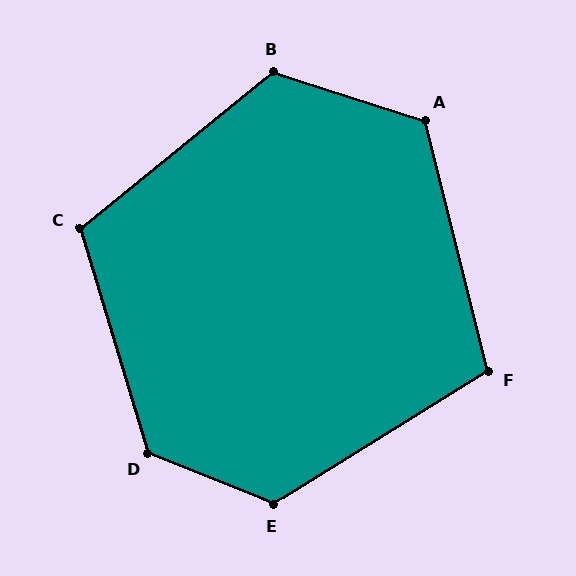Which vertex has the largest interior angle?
D, at approximately 129 degrees.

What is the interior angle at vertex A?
Approximately 122 degrees (obtuse).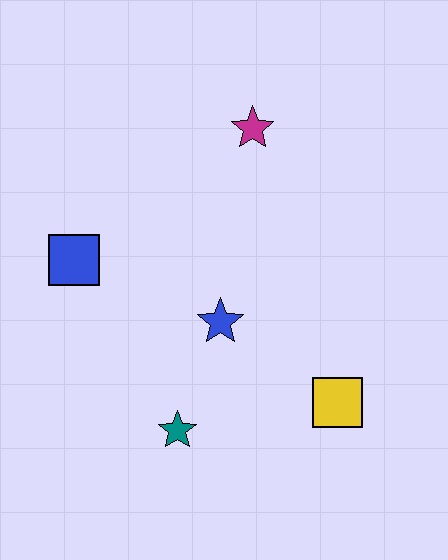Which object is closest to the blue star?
The teal star is closest to the blue star.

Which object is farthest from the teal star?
The magenta star is farthest from the teal star.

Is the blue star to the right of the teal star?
Yes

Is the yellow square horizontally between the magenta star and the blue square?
No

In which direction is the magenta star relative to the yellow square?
The magenta star is above the yellow square.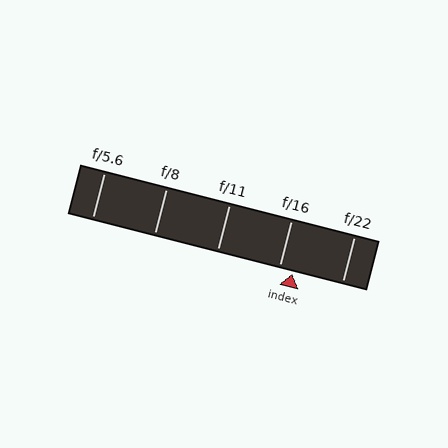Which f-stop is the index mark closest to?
The index mark is closest to f/16.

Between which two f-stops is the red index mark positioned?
The index mark is between f/16 and f/22.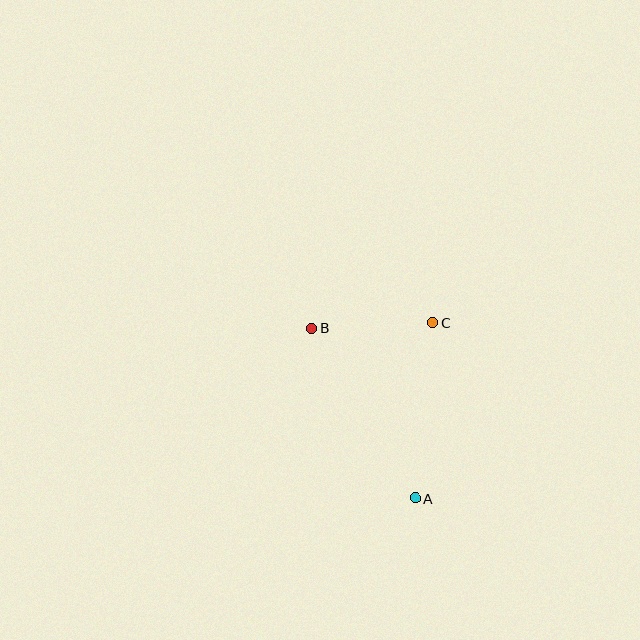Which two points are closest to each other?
Points B and C are closest to each other.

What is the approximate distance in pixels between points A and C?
The distance between A and C is approximately 176 pixels.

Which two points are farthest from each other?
Points A and B are farthest from each other.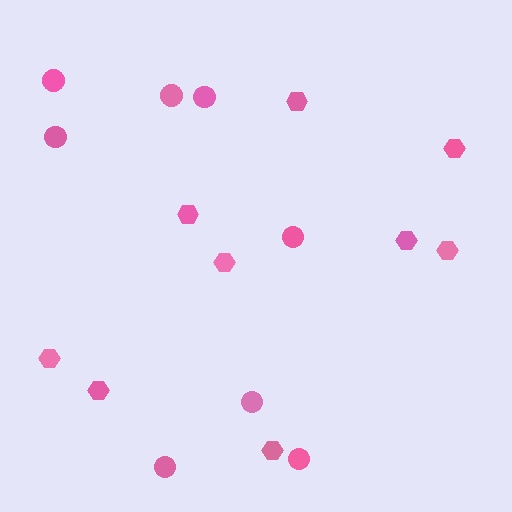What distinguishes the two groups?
There are 2 groups: one group of hexagons (9) and one group of circles (8).